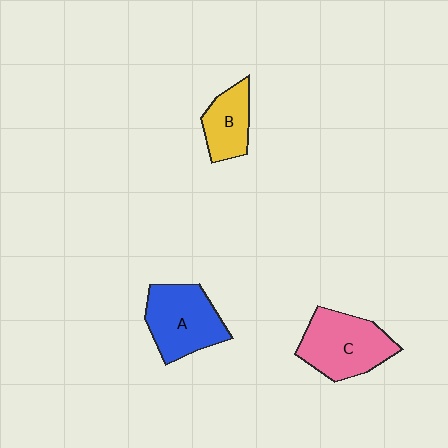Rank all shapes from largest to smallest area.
From largest to smallest: C (pink), A (blue), B (yellow).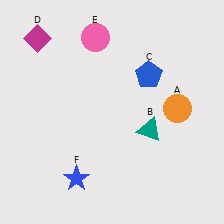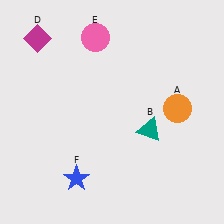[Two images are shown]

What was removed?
The blue pentagon (C) was removed in Image 2.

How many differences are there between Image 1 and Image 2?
There is 1 difference between the two images.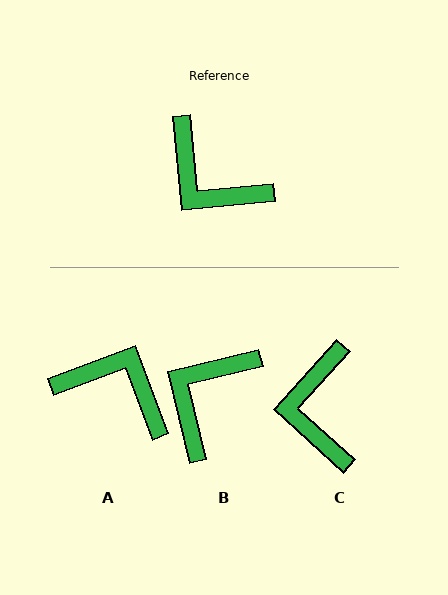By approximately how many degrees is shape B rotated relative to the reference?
Approximately 82 degrees clockwise.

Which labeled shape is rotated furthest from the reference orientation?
A, about 165 degrees away.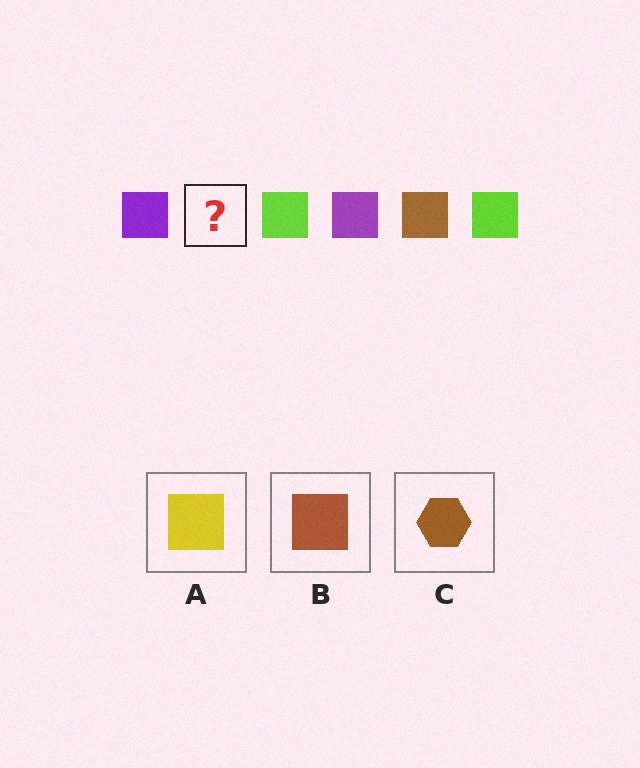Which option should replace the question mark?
Option B.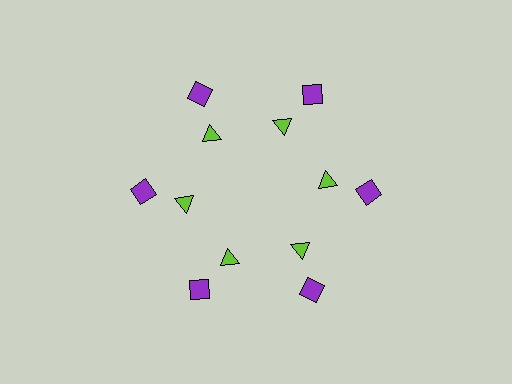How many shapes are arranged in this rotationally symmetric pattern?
There are 12 shapes, arranged in 6 groups of 2.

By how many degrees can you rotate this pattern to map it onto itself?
The pattern maps onto itself every 60 degrees of rotation.